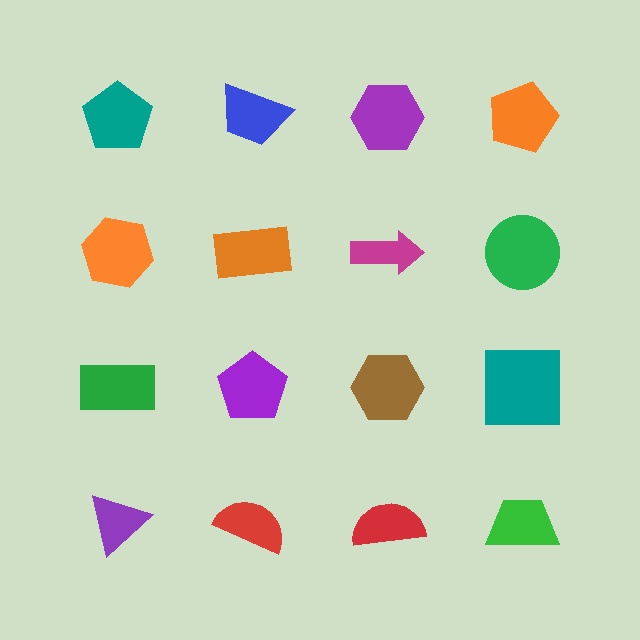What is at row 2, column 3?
A magenta arrow.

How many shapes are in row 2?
4 shapes.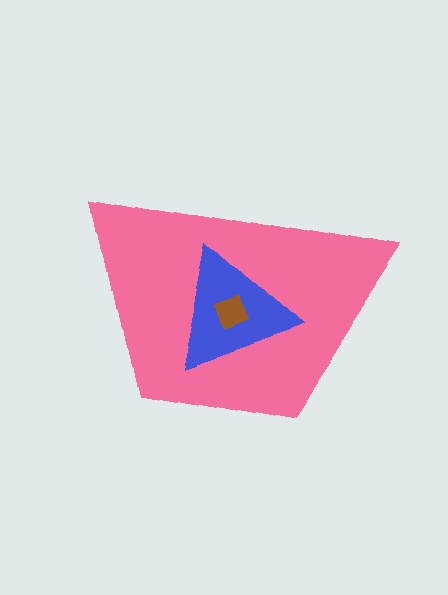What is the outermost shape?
The pink trapezoid.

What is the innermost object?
The brown diamond.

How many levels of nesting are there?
3.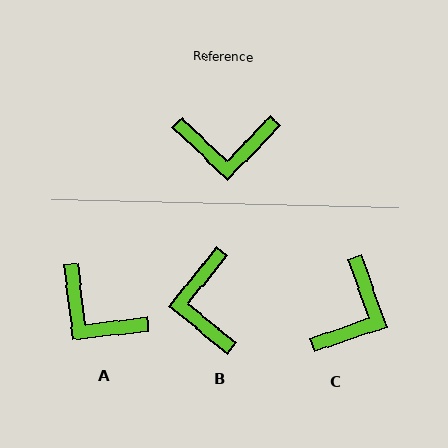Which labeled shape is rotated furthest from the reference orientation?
B, about 85 degrees away.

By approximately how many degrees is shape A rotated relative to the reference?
Approximately 39 degrees clockwise.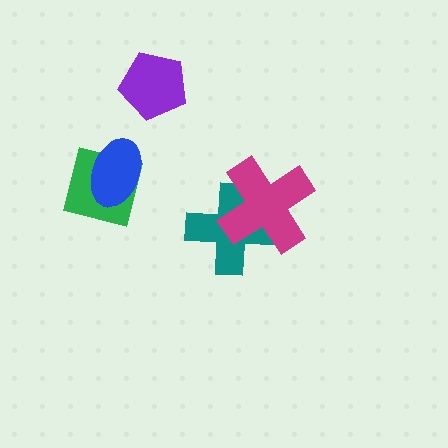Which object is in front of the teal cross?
The magenta cross is in front of the teal cross.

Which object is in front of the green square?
The blue ellipse is in front of the green square.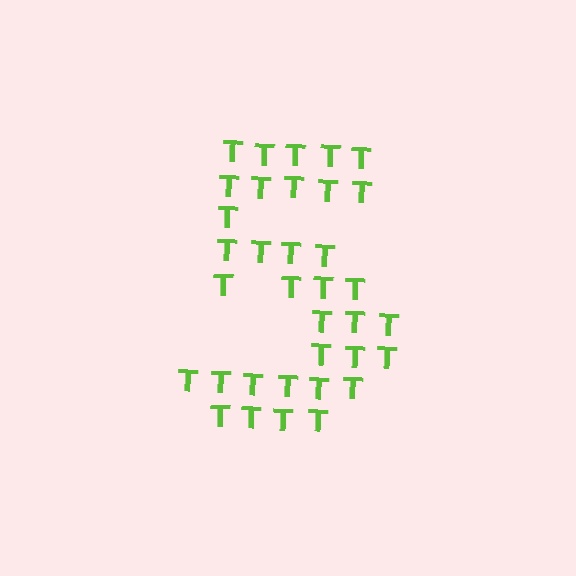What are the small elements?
The small elements are letter T's.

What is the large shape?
The large shape is the digit 5.